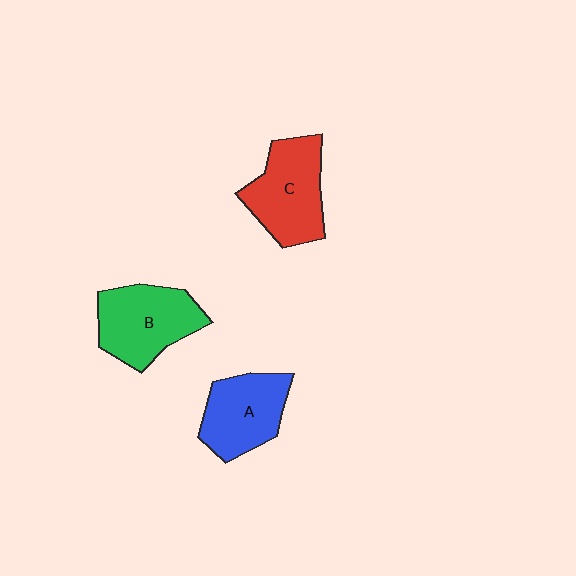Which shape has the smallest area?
Shape A (blue).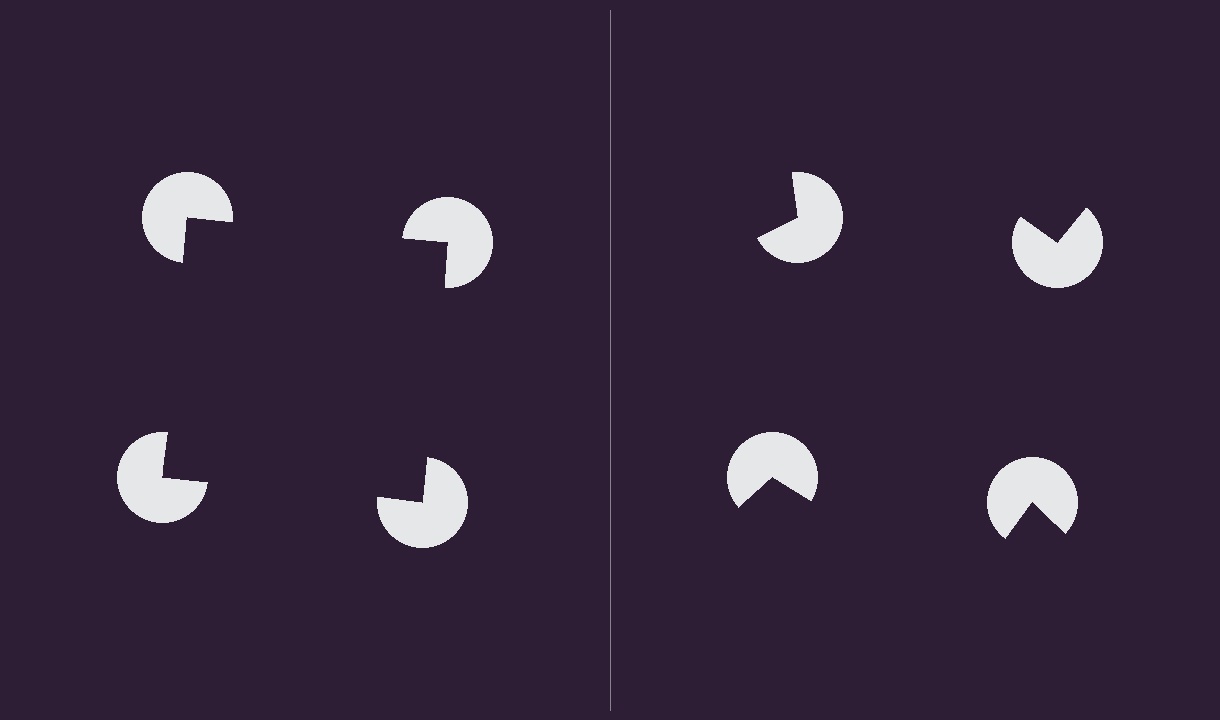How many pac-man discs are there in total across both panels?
8 — 4 on each side.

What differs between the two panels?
The pac-man discs are positioned identically on both sides; only the wedge orientations differ. On the left they align to a square; on the right they are misaligned.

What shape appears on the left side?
An illusory square.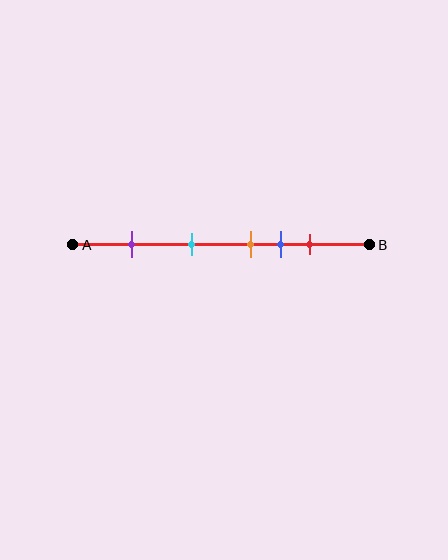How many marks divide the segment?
There are 5 marks dividing the segment.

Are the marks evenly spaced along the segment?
No, the marks are not evenly spaced.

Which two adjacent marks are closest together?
The orange and blue marks are the closest adjacent pair.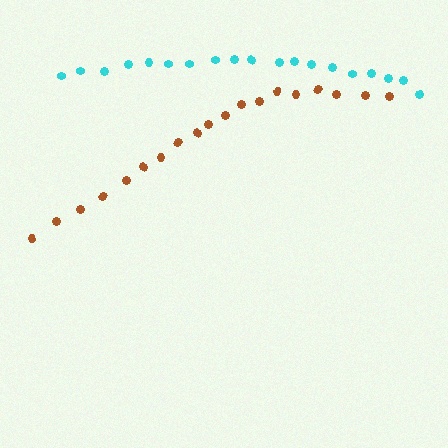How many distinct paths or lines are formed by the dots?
There are 2 distinct paths.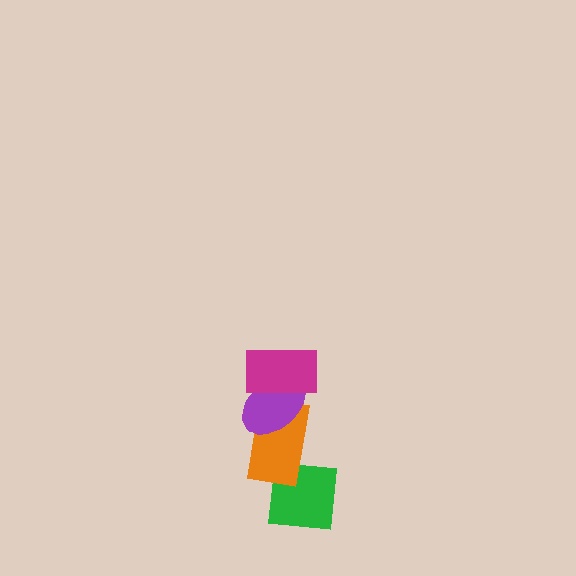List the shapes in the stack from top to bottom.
From top to bottom: the magenta rectangle, the purple ellipse, the orange rectangle, the green square.